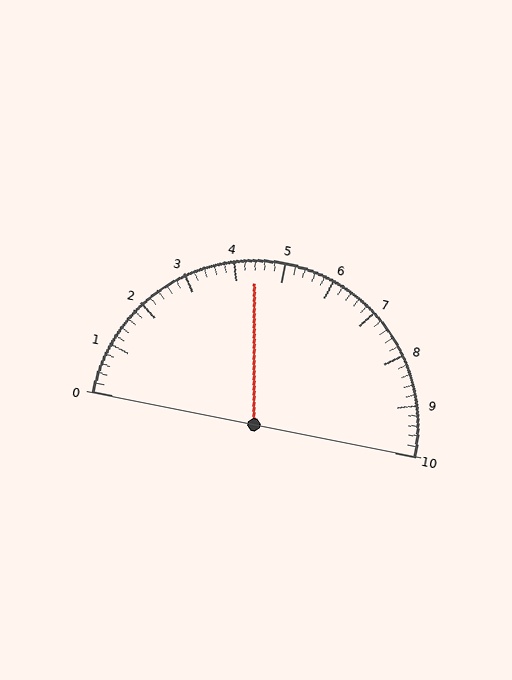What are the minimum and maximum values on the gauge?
The gauge ranges from 0 to 10.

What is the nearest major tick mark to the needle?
The nearest major tick mark is 4.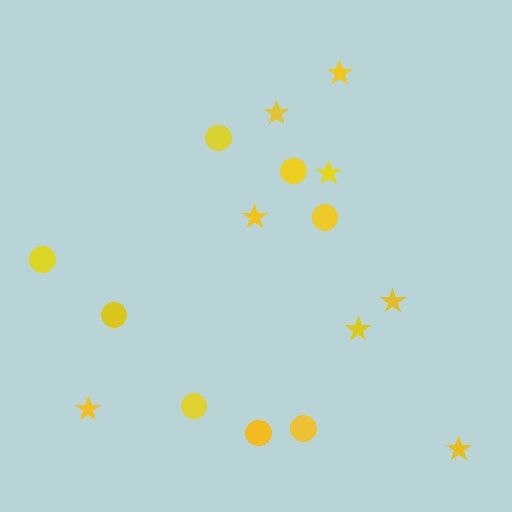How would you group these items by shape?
There are 2 groups: one group of circles (8) and one group of stars (8).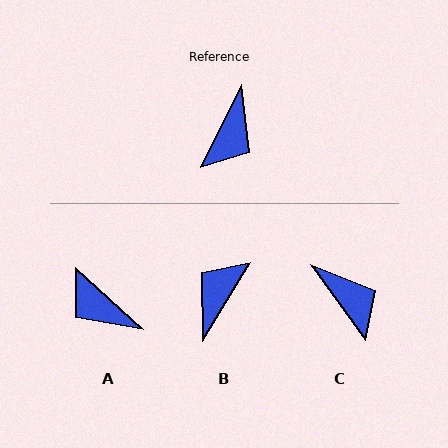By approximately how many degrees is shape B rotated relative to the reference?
Approximately 175 degrees counter-clockwise.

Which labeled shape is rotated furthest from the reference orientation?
B, about 175 degrees away.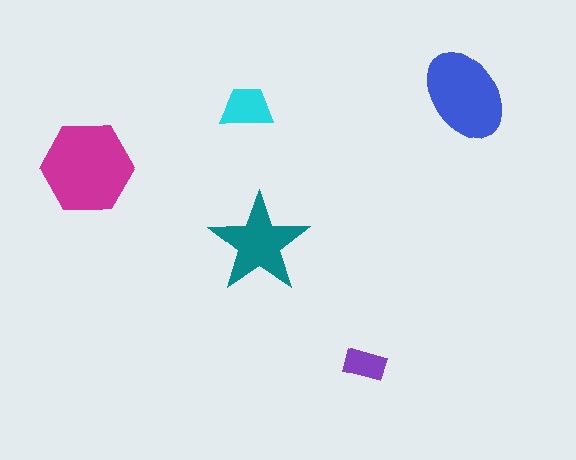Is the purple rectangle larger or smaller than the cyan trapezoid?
Smaller.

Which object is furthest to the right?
The blue ellipse is rightmost.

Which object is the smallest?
The purple rectangle.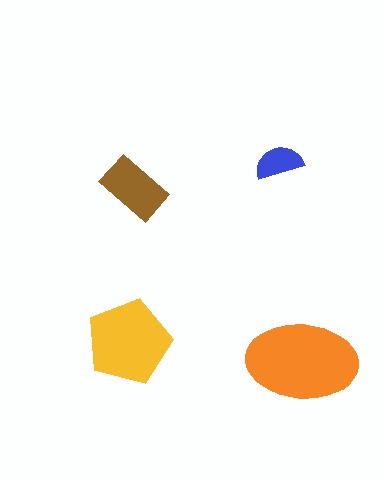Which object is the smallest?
The blue semicircle.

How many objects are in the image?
There are 4 objects in the image.